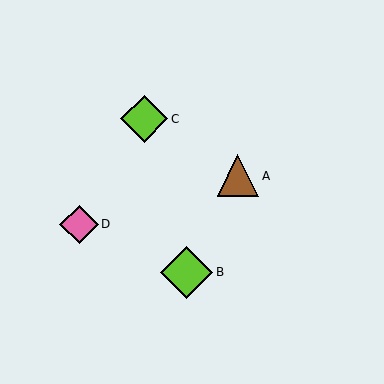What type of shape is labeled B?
Shape B is a lime diamond.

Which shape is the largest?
The lime diamond (labeled B) is the largest.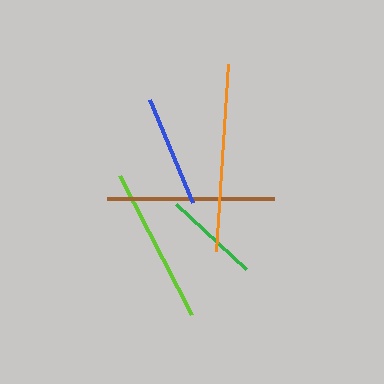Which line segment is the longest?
The orange line is the longest at approximately 187 pixels.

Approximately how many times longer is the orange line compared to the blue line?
The orange line is approximately 1.7 times the length of the blue line.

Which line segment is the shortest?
The green line is the shortest at approximately 96 pixels.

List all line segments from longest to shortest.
From longest to shortest: orange, brown, lime, blue, green.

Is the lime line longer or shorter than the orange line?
The orange line is longer than the lime line.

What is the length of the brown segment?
The brown segment is approximately 167 pixels long.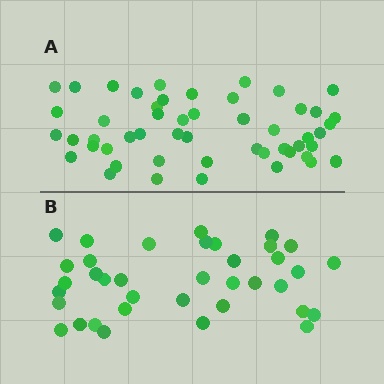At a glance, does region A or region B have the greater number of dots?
Region A (the top region) has more dots.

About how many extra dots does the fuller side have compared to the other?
Region A has approximately 15 more dots than region B.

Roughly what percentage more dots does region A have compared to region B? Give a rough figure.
About 40% more.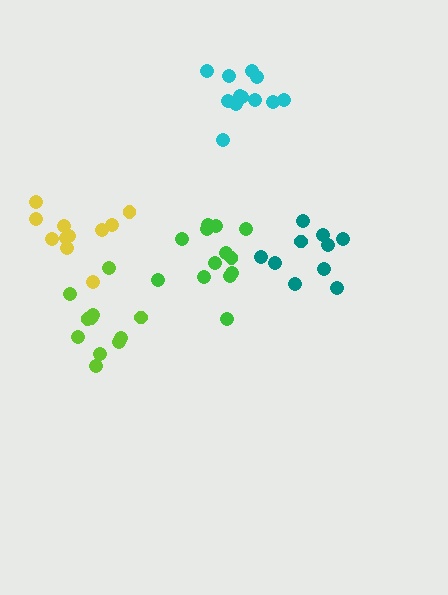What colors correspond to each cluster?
The clusters are colored: yellow, green, lime, teal, cyan.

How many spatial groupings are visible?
There are 5 spatial groupings.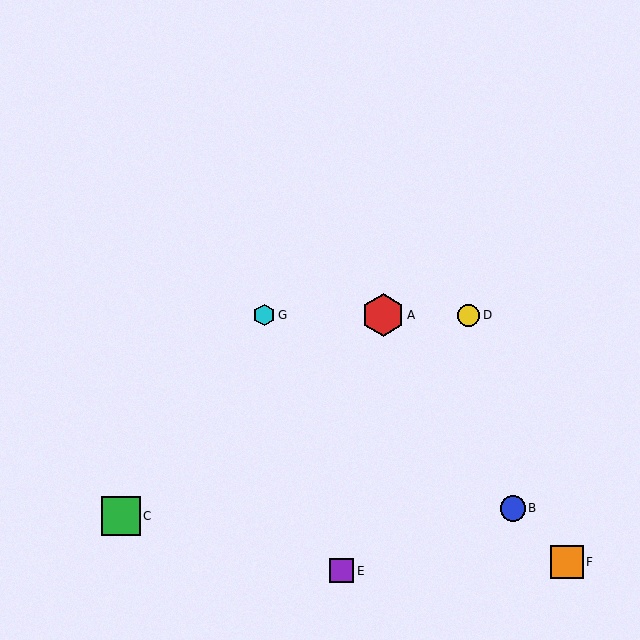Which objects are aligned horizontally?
Objects A, D, G are aligned horizontally.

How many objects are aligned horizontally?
3 objects (A, D, G) are aligned horizontally.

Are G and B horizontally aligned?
No, G is at y≈315 and B is at y≈508.